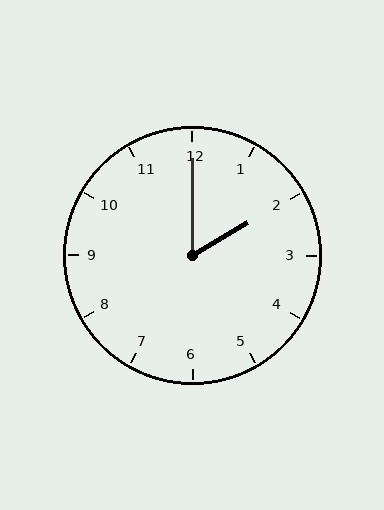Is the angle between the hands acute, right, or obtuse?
It is acute.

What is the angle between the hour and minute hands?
Approximately 60 degrees.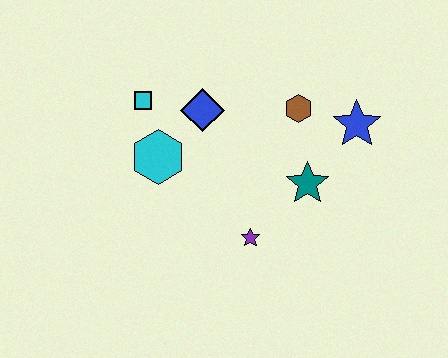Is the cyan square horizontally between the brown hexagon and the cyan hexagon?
No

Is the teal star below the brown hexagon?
Yes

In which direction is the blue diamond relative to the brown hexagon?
The blue diamond is to the left of the brown hexagon.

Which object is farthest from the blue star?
The cyan square is farthest from the blue star.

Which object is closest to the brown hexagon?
The blue star is closest to the brown hexagon.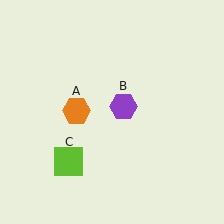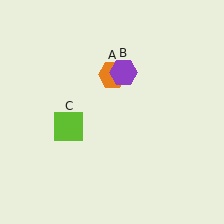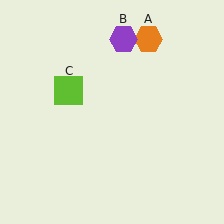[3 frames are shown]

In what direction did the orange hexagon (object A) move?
The orange hexagon (object A) moved up and to the right.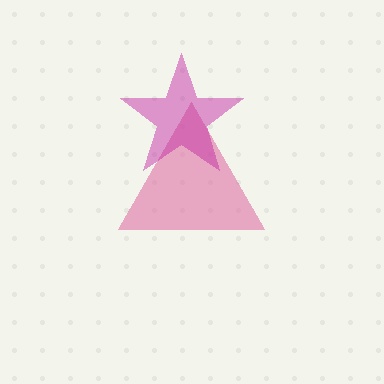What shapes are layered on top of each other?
The layered shapes are: a pink triangle, a magenta star.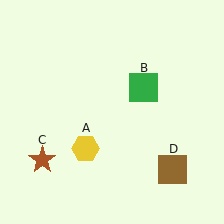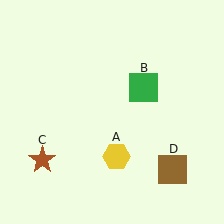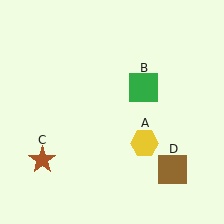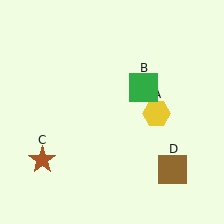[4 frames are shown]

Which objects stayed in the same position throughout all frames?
Green square (object B) and brown star (object C) and brown square (object D) remained stationary.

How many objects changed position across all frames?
1 object changed position: yellow hexagon (object A).